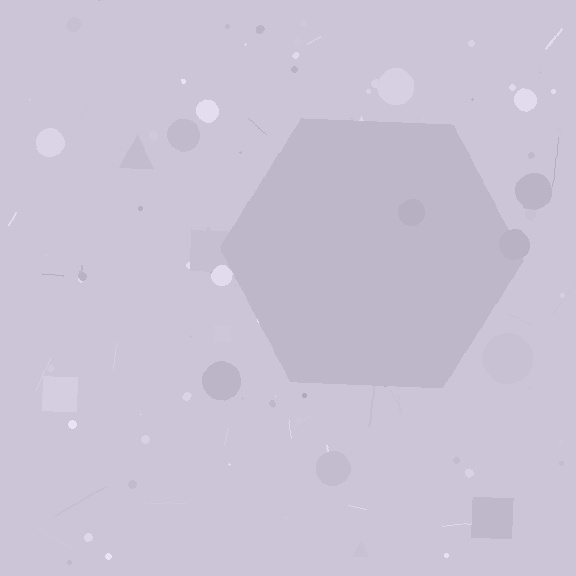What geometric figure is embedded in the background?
A hexagon is embedded in the background.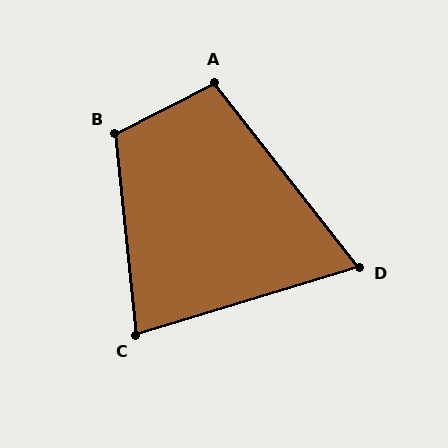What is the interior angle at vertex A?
Approximately 101 degrees (obtuse).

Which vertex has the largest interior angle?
B, at approximately 111 degrees.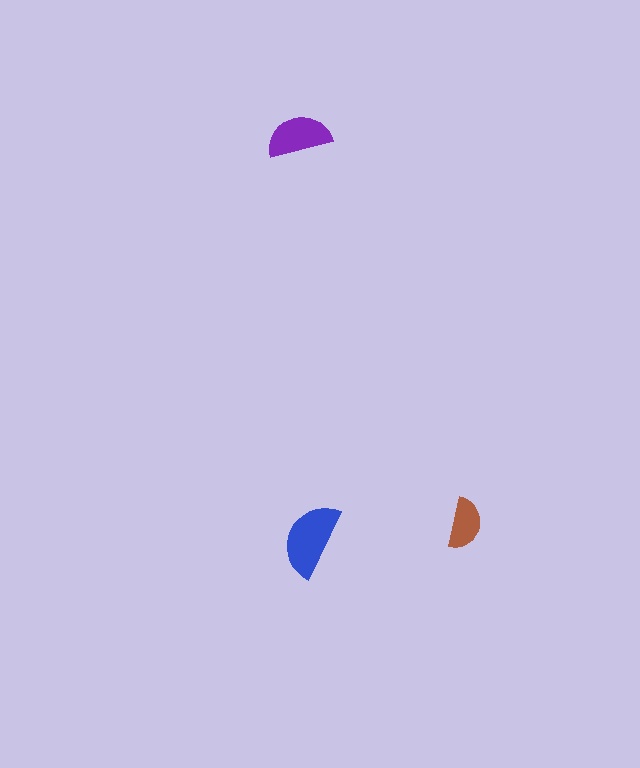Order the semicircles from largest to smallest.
the blue one, the purple one, the brown one.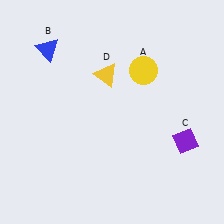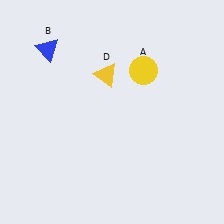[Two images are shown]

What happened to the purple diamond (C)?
The purple diamond (C) was removed in Image 2. It was in the bottom-right area of Image 1.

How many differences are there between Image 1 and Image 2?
There is 1 difference between the two images.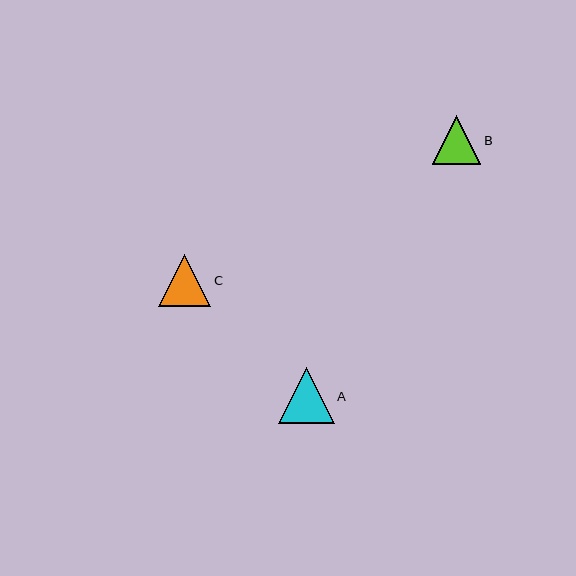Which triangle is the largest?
Triangle A is the largest with a size of approximately 56 pixels.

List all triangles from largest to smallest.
From largest to smallest: A, C, B.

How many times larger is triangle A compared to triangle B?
Triangle A is approximately 1.2 times the size of triangle B.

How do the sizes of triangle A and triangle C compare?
Triangle A and triangle C are approximately the same size.